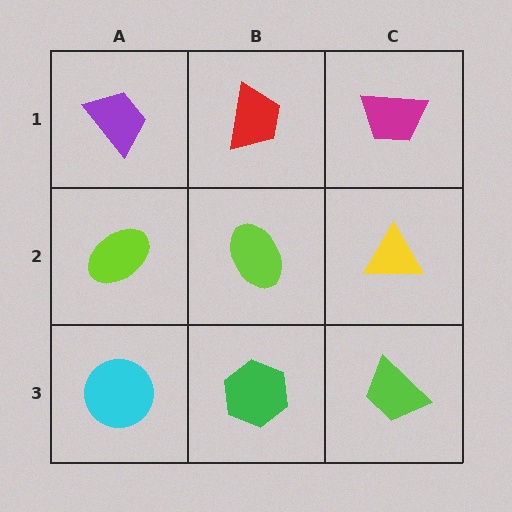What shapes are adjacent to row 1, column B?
A lime ellipse (row 2, column B), a purple trapezoid (row 1, column A), a magenta trapezoid (row 1, column C).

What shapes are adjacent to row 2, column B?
A red trapezoid (row 1, column B), a green hexagon (row 3, column B), a lime ellipse (row 2, column A), a yellow triangle (row 2, column C).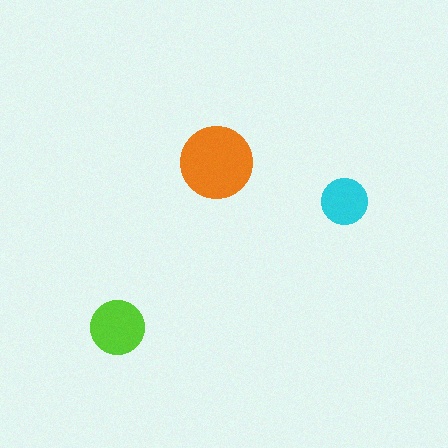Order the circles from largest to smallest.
the orange one, the lime one, the cyan one.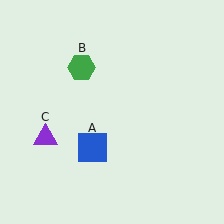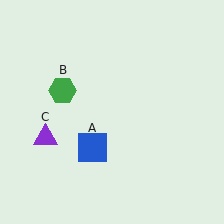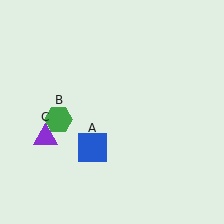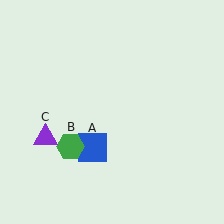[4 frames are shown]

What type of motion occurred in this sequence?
The green hexagon (object B) rotated counterclockwise around the center of the scene.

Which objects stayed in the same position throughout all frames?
Blue square (object A) and purple triangle (object C) remained stationary.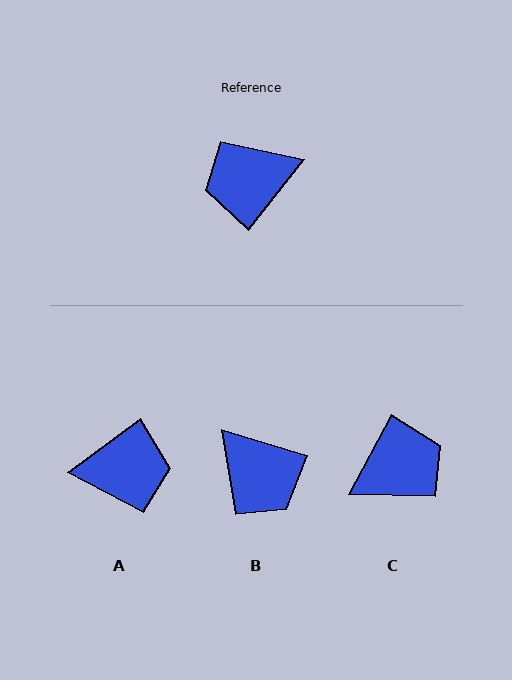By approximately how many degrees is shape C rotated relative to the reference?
Approximately 170 degrees clockwise.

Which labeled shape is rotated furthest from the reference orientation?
C, about 170 degrees away.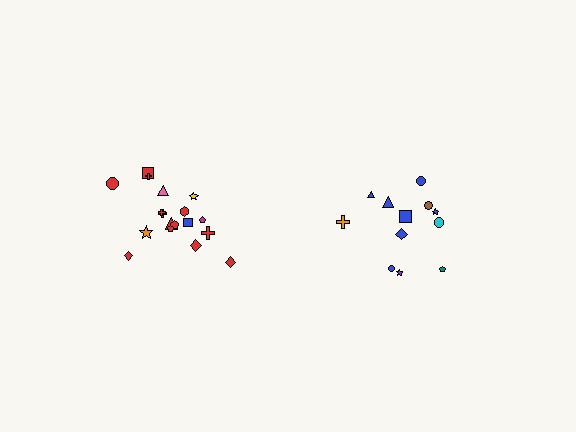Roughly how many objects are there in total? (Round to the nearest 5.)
Roughly 30 objects in total.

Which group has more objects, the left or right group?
The left group.